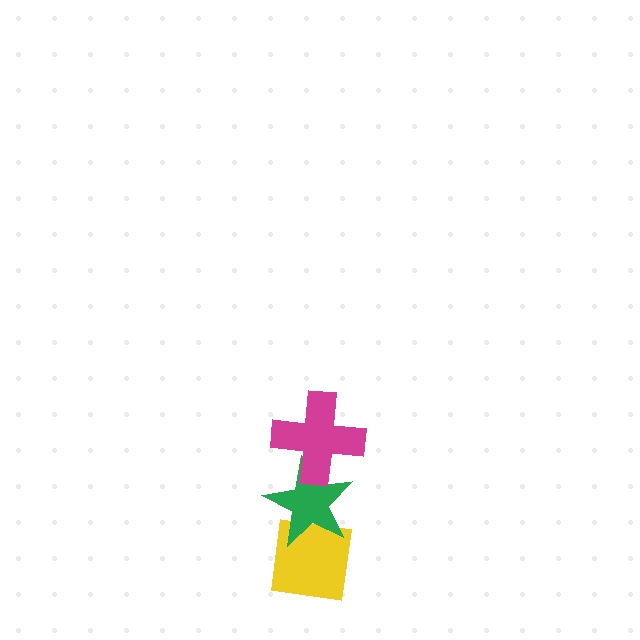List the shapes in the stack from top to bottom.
From top to bottom: the magenta cross, the green star, the yellow square.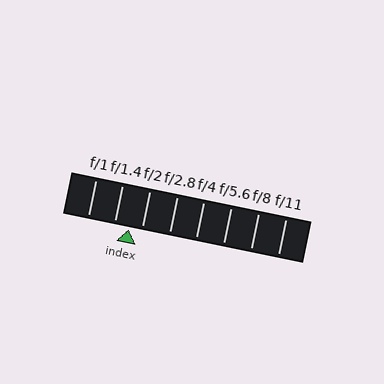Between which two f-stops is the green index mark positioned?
The index mark is between f/1.4 and f/2.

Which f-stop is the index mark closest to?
The index mark is closest to f/2.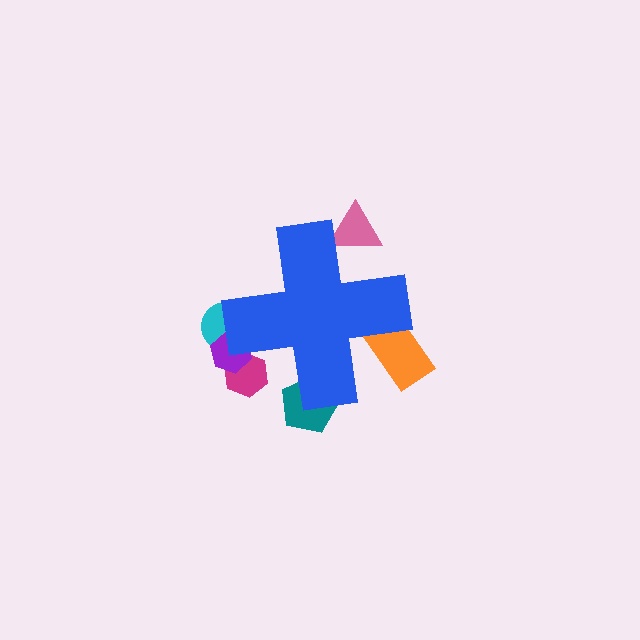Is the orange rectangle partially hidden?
Yes, the orange rectangle is partially hidden behind the blue cross.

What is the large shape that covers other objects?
A blue cross.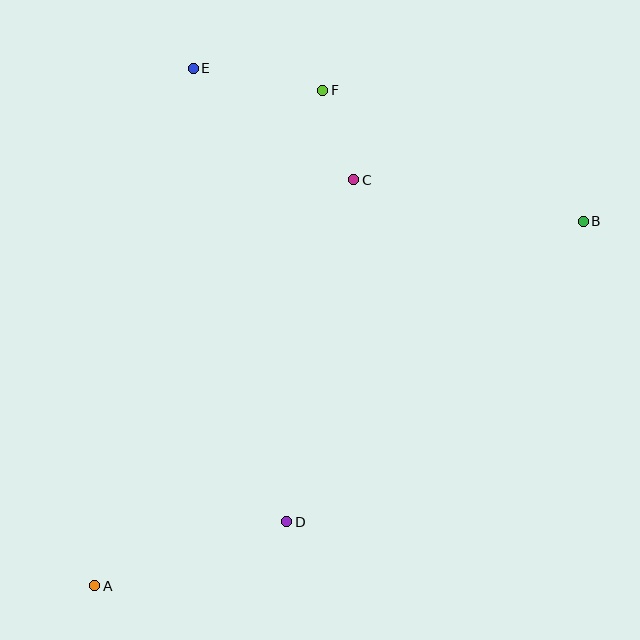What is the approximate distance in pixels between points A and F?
The distance between A and F is approximately 546 pixels.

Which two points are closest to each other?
Points C and F are closest to each other.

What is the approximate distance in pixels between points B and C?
The distance between B and C is approximately 233 pixels.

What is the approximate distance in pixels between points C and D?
The distance between C and D is approximately 349 pixels.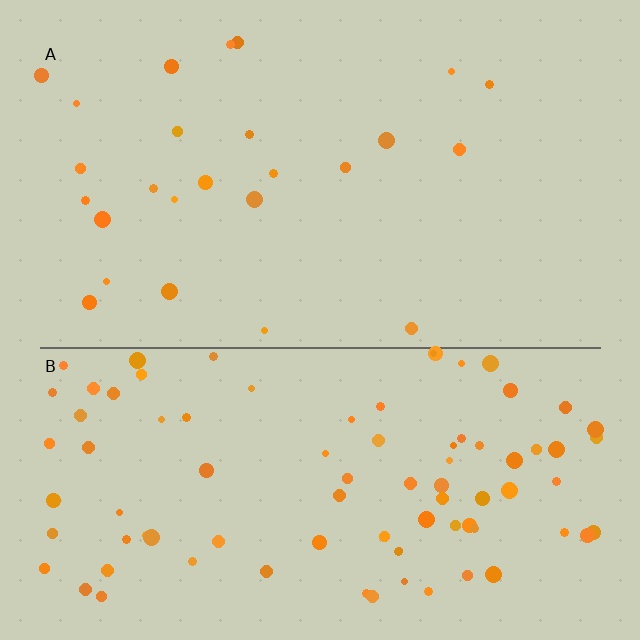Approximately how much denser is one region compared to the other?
Approximately 3.5× — region B over region A.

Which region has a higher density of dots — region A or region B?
B (the bottom).